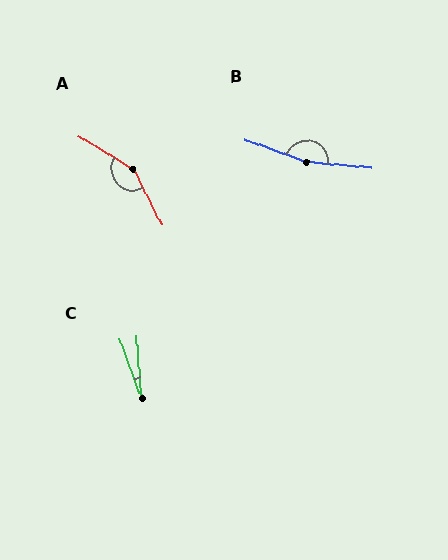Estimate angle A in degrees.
Approximately 148 degrees.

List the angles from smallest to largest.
C (15°), A (148°), B (165°).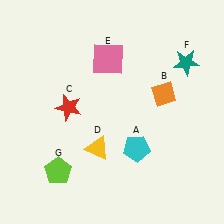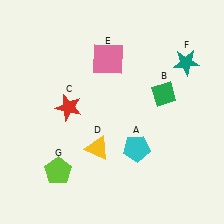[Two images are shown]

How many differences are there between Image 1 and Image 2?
There is 1 difference between the two images.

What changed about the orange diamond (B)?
In Image 1, B is orange. In Image 2, it changed to green.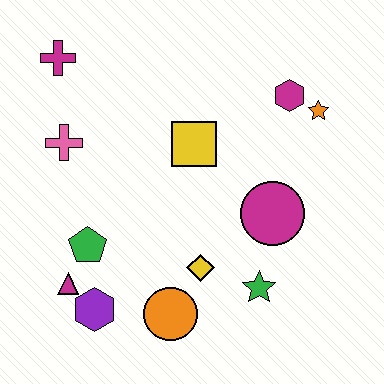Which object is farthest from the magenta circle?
The magenta cross is farthest from the magenta circle.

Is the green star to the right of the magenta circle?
No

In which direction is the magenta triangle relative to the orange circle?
The magenta triangle is to the left of the orange circle.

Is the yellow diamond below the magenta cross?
Yes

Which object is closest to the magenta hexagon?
The orange star is closest to the magenta hexagon.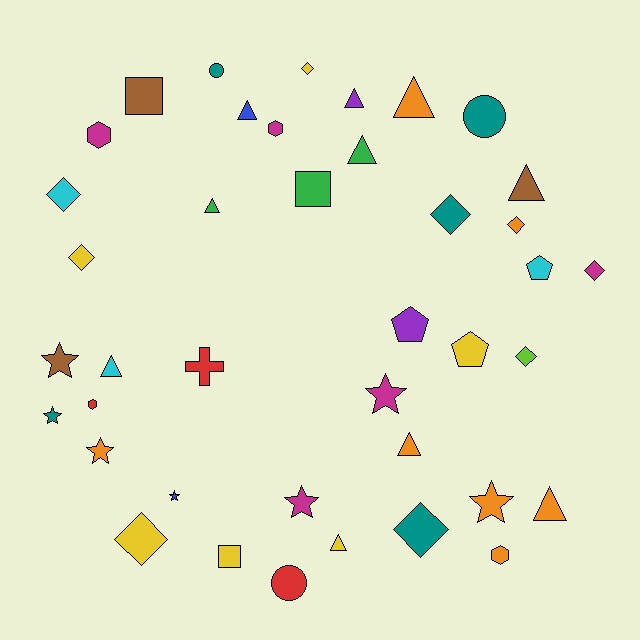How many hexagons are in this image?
There are 4 hexagons.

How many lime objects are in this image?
There is 1 lime object.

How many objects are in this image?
There are 40 objects.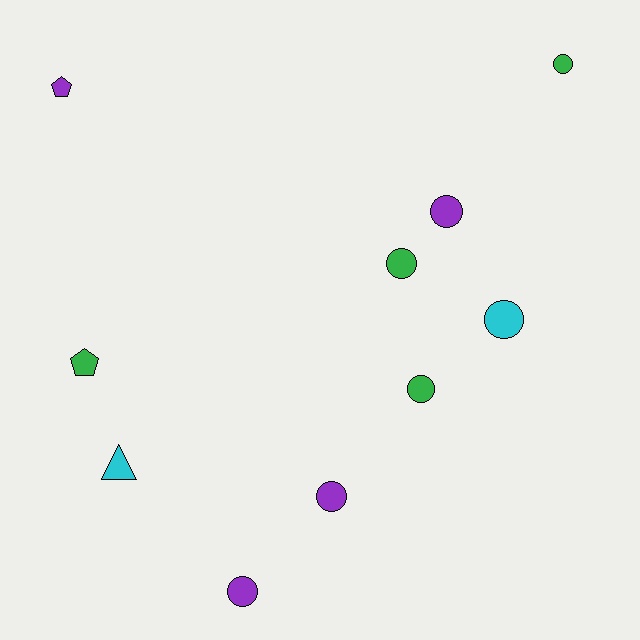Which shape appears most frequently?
Circle, with 7 objects.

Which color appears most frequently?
Purple, with 4 objects.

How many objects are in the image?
There are 10 objects.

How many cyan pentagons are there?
There are no cyan pentagons.